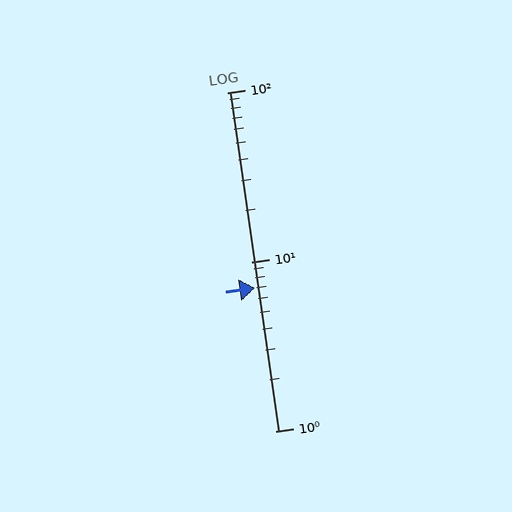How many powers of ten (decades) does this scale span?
The scale spans 2 decades, from 1 to 100.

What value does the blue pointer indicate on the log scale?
The pointer indicates approximately 7.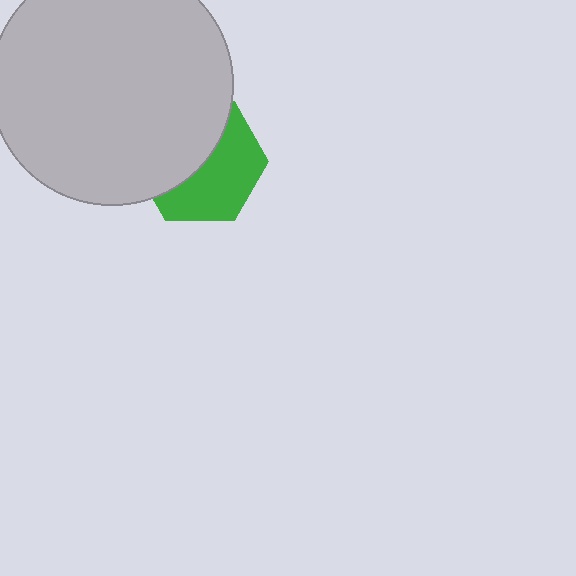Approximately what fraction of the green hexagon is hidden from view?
Roughly 49% of the green hexagon is hidden behind the light gray circle.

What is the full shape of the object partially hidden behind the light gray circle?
The partially hidden object is a green hexagon.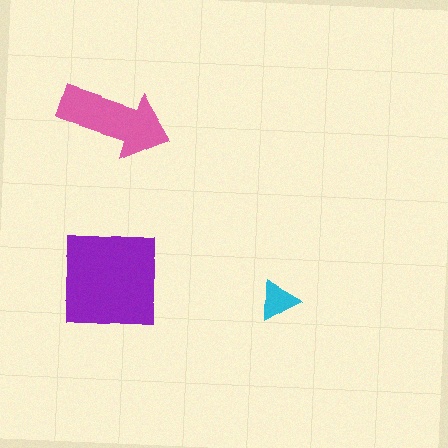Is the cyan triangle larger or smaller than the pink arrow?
Smaller.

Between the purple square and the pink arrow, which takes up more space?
The purple square.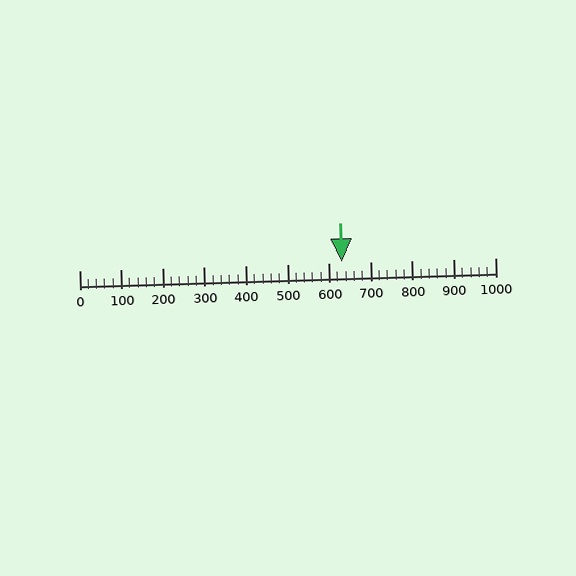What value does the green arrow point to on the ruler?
The green arrow points to approximately 631.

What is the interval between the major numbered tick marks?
The major tick marks are spaced 100 units apart.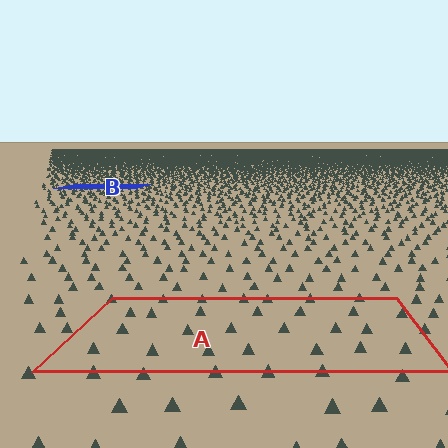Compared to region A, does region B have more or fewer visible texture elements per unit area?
Region B has more texture elements per unit area — they are packed more densely because it is farther away.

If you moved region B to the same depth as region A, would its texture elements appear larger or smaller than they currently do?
They would appear larger. At a closer depth, the same texture elements are projected at a bigger on-screen size.